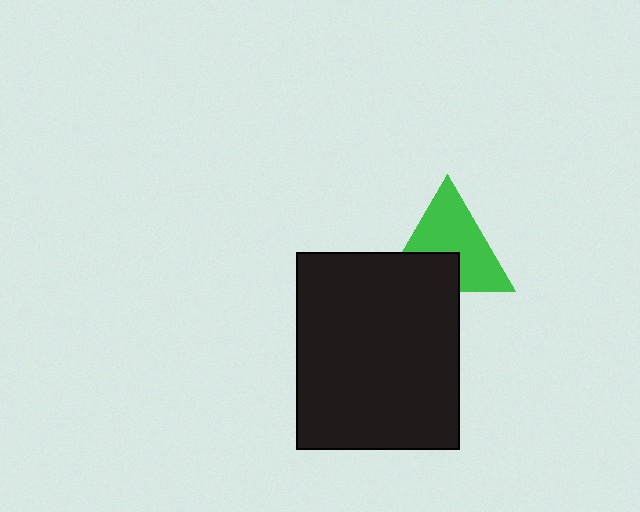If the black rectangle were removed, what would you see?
You would see the complete green triangle.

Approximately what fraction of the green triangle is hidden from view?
Roughly 34% of the green triangle is hidden behind the black rectangle.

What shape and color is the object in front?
The object in front is a black rectangle.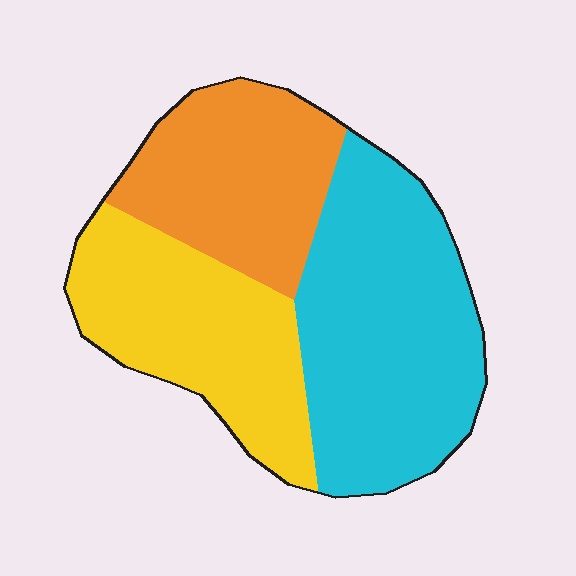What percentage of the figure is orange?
Orange takes up about one quarter (1/4) of the figure.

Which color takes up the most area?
Cyan, at roughly 40%.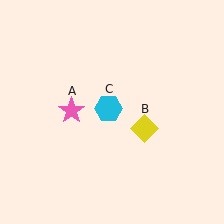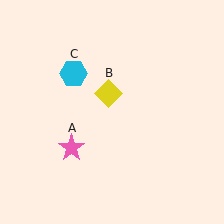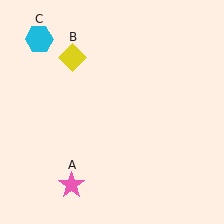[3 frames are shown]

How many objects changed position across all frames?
3 objects changed position: pink star (object A), yellow diamond (object B), cyan hexagon (object C).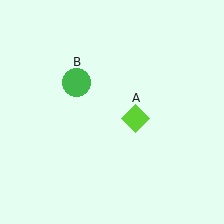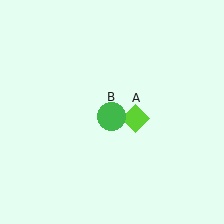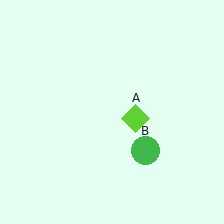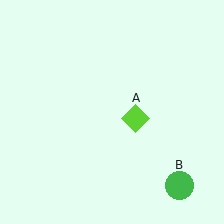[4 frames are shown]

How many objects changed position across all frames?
1 object changed position: green circle (object B).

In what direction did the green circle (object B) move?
The green circle (object B) moved down and to the right.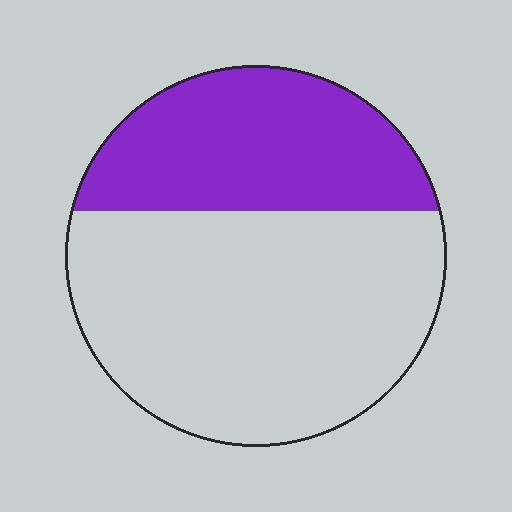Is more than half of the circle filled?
No.